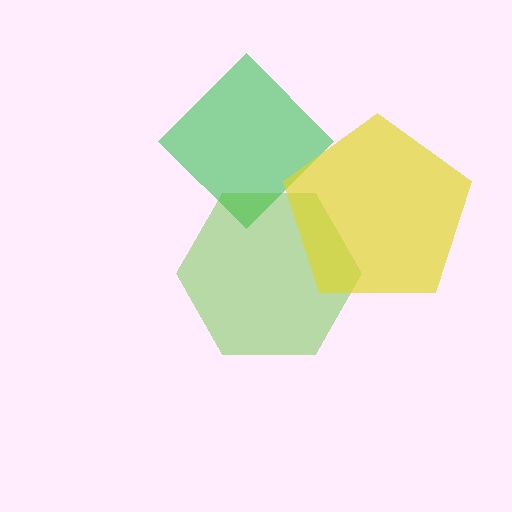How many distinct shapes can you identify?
There are 3 distinct shapes: a green diamond, a lime hexagon, a yellow pentagon.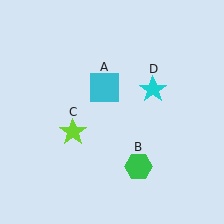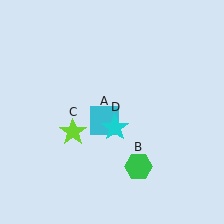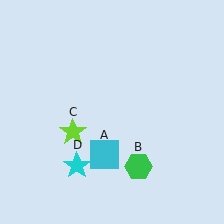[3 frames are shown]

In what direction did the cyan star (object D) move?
The cyan star (object D) moved down and to the left.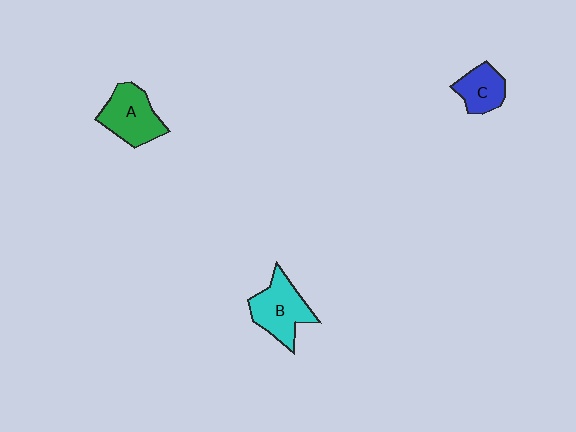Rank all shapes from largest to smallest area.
From largest to smallest: B (cyan), A (green), C (blue).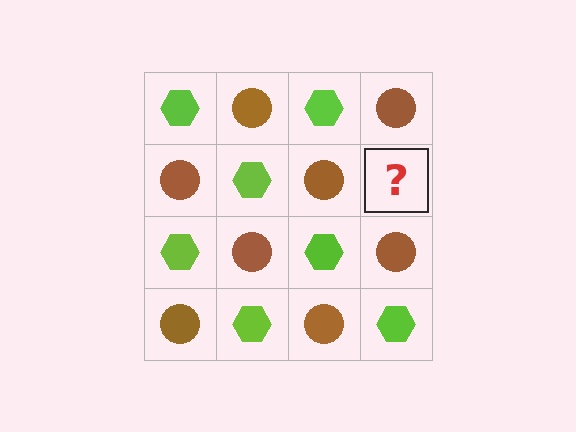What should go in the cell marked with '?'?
The missing cell should contain a lime hexagon.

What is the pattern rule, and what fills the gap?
The rule is that it alternates lime hexagon and brown circle in a checkerboard pattern. The gap should be filled with a lime hexagon.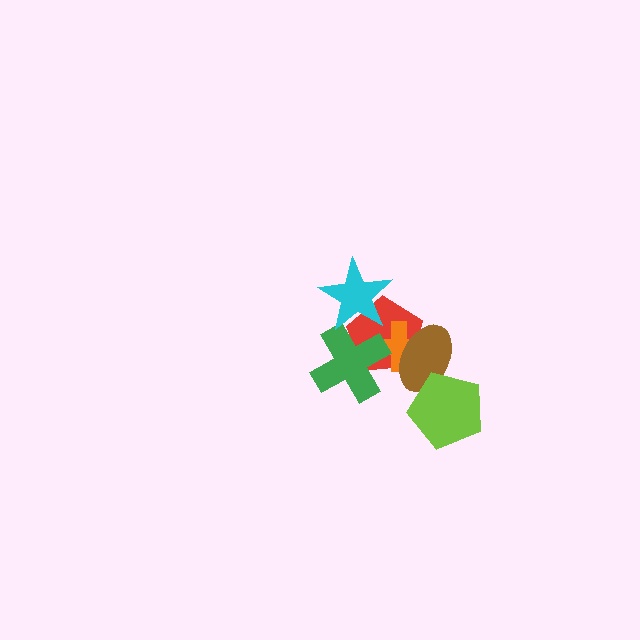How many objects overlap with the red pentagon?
4 objects overlap with the red pentagon.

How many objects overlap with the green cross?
3 objects overlap with the green cross.